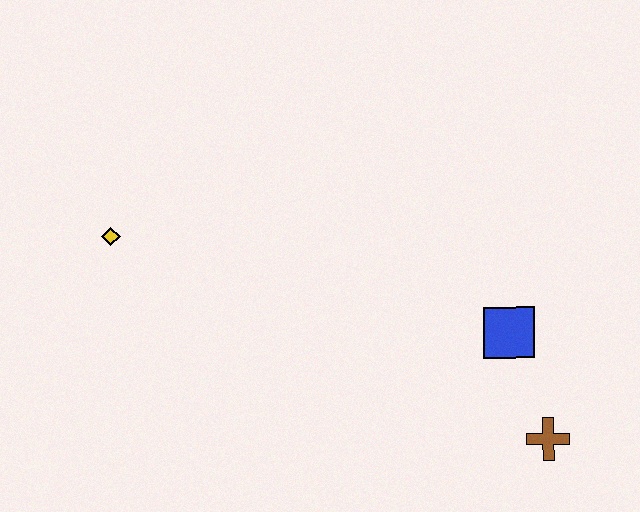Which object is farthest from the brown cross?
The yellow diamond is farthest from the brown cross.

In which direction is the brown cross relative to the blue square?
The brown cross is below the blue square.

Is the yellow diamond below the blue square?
No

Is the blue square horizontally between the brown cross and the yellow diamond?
Yes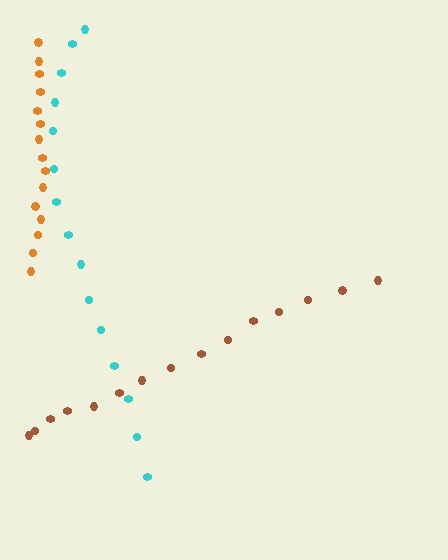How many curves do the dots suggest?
There are 3 distinct paths.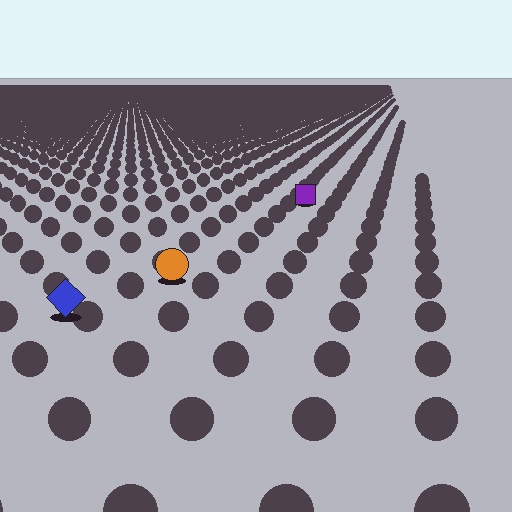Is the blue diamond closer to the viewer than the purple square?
Yes. The blue diamond is closer — you can tell from the texture gradient: the ground texture is coarser near it.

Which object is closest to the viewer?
The blue diamond is closest. The texture marks near it are larger and more spread out.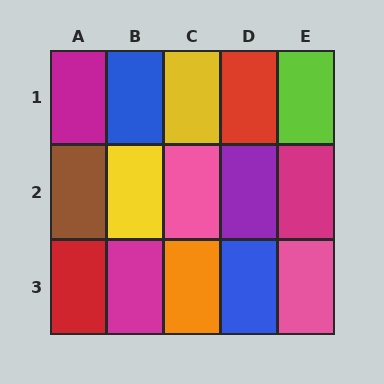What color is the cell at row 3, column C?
Orange.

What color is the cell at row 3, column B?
Magenta.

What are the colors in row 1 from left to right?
Magenta, blue, yellow, red, lime.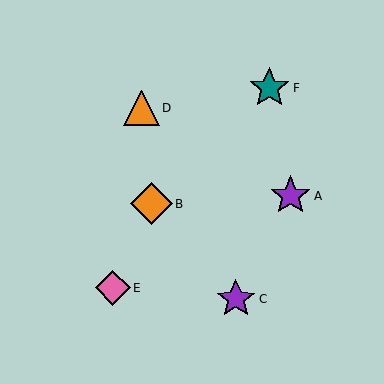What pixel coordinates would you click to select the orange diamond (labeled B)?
Click at (151, 204) to select the orange diamond B.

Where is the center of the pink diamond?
The center of the pink diamond is at (113, 288).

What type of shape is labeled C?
Shape C is a purple star.